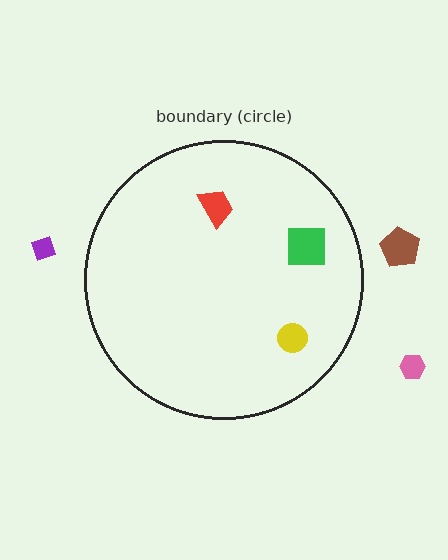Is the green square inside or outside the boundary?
Inside.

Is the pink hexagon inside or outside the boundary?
Outside.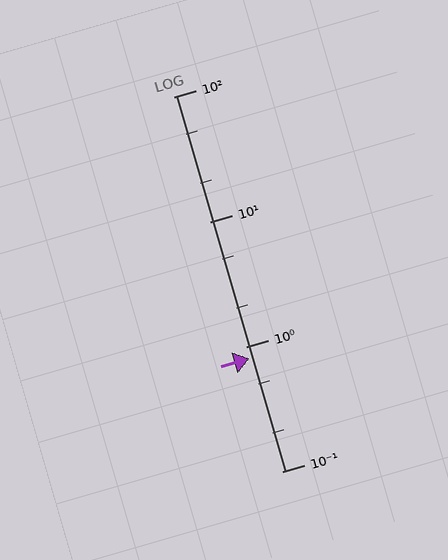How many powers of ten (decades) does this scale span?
The scale spans 3 decades, from 0.1 to 100.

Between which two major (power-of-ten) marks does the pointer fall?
The pointer is between 0.1 and 1.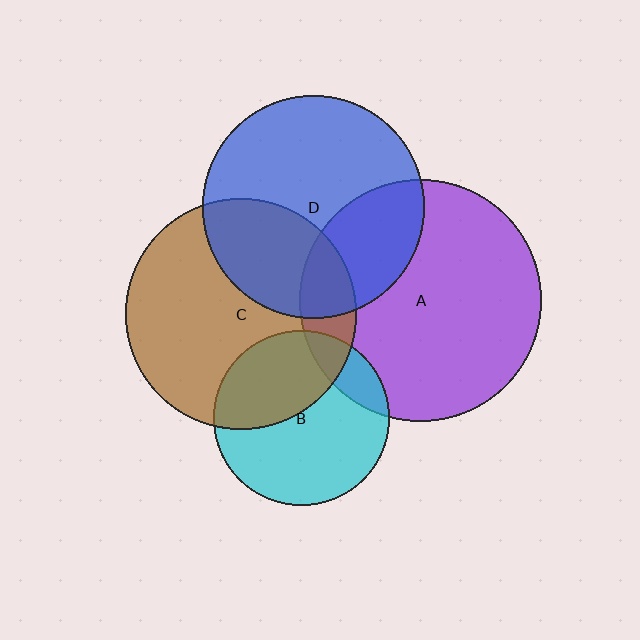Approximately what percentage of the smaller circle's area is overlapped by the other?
Approximately 40%.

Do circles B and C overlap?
Yes.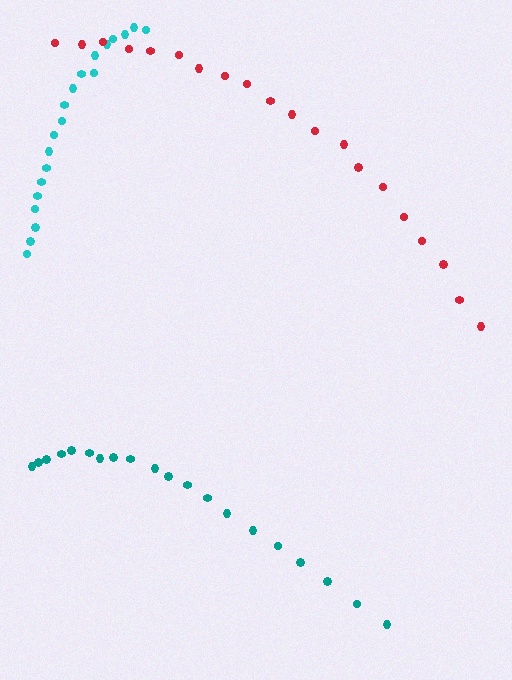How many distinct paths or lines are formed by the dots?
There are 3 distinct paths.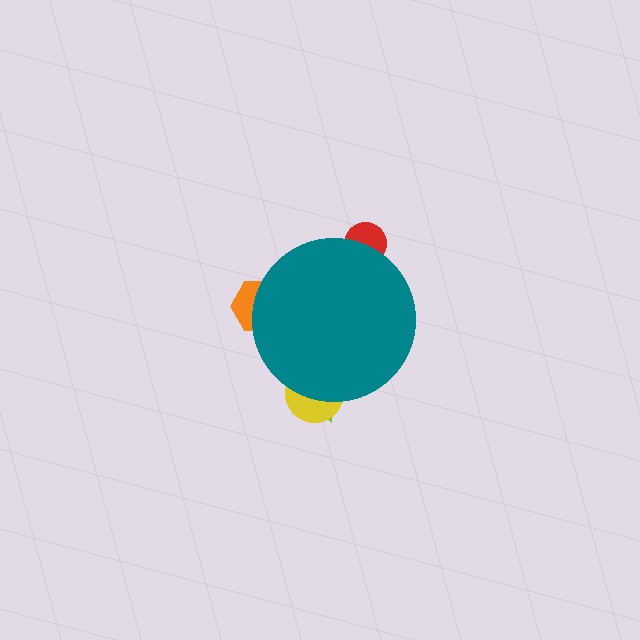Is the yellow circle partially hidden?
Yes, the yellow circle is partially hidden behind the teal circle.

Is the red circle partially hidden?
Yes, the red circle is partially hidden behind the teal circle.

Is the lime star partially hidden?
Yes, the lime star is partially hidden behind the teal circle.